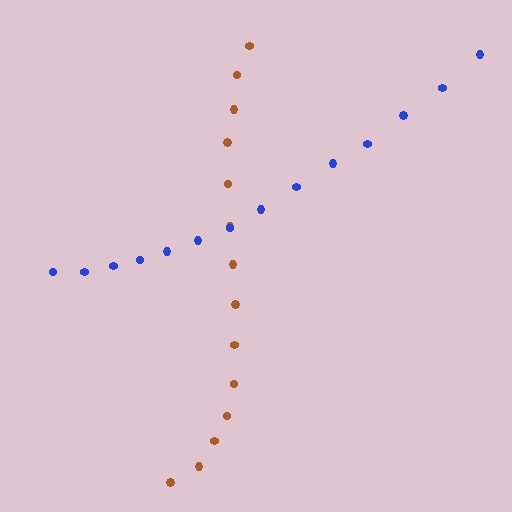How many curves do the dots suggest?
There are 2 distinct paths.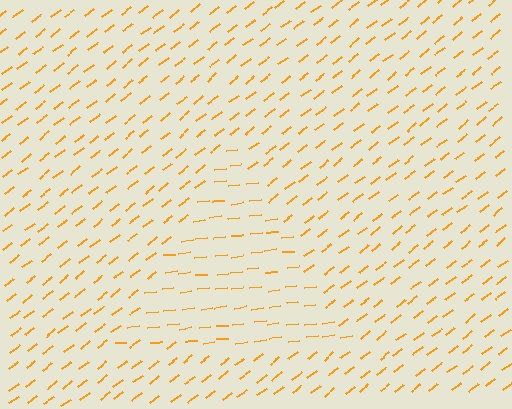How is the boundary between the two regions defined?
The boundary is defined purely by a change in line orientation (approximately 32 degrees difference). All lines are the same color and thickness.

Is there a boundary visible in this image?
Yes, there is a texture boundary formed by a change in line orientation.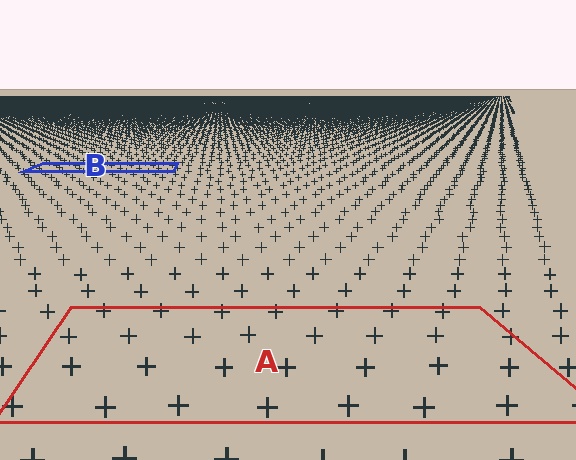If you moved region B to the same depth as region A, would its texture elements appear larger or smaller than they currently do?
They would appear larger. At a closer depth, the same texture elements are projected at a bigger on-screen size.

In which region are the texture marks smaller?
The texture marks are smaller in region B, because it is farther away.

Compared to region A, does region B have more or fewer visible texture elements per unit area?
Region B has more texture elements per unit area — they are packed more densely because it is farther away.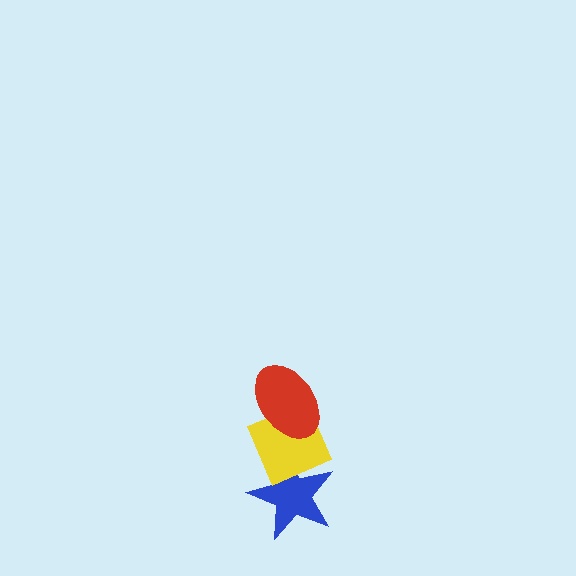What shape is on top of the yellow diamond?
The red ellipse is on top of the yellow diamond.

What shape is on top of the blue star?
The yellow diamond is on top of the blue star.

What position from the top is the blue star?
The blue star is 3rd from the top.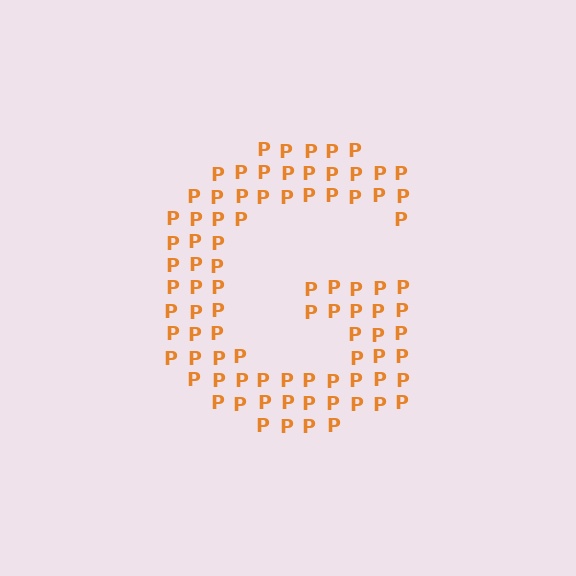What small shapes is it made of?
It is made of small letter P's.